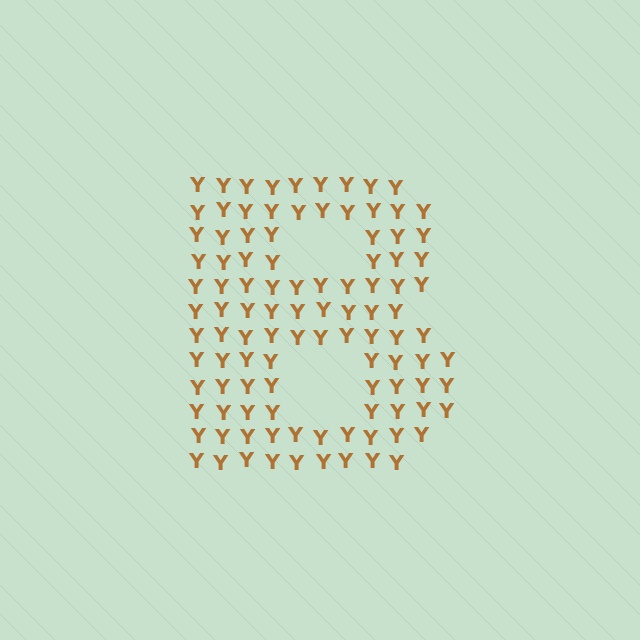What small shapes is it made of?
It is made of small letter Y's.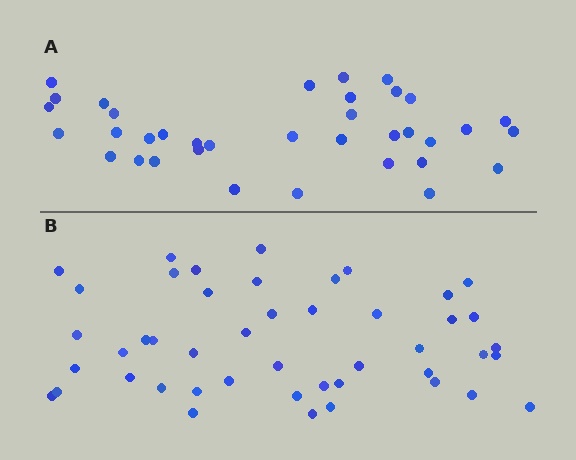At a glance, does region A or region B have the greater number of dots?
Region B (the bottom region) has more dots.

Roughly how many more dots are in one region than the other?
Region B has roughly 10 or so more dots than region A.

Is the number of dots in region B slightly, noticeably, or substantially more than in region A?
Region B has noticeably more, but not dramatically so. The ratio is roughly 1.3 to 1.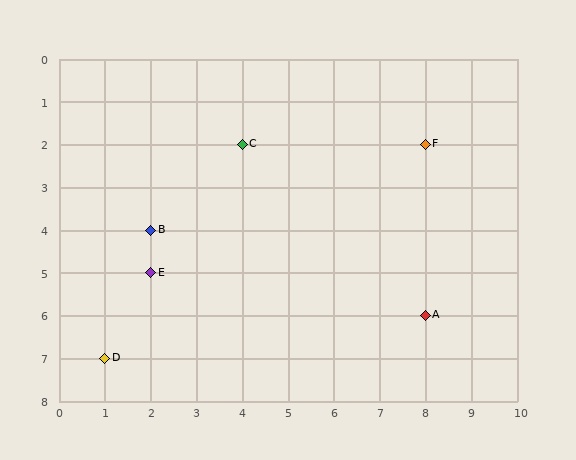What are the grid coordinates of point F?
Point F is at grid coordinates (8, 2).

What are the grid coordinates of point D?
Point D is at grid coordinates (1, 7).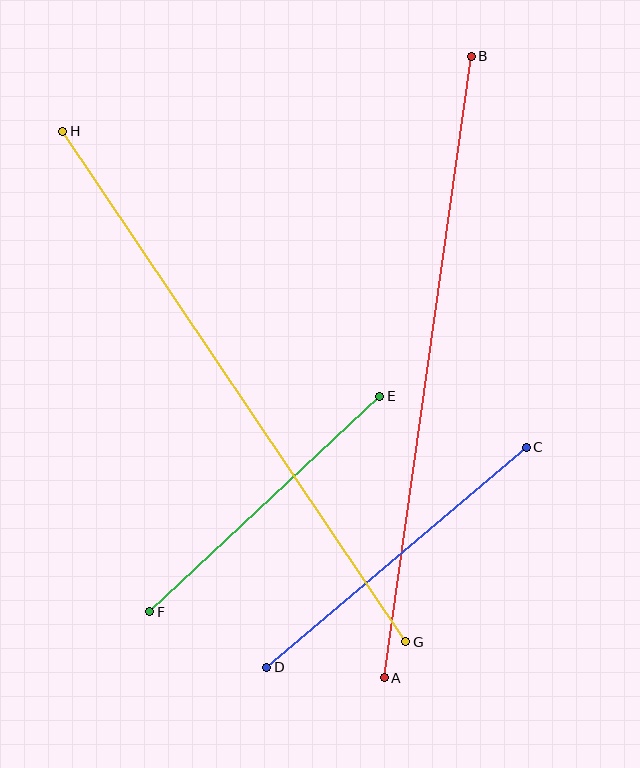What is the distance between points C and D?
The distance is approximately 340 pixels.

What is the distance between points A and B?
The distance is approximately 628 pixels.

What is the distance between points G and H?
The distance is approximately 615 pixels.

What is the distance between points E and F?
The distance is approximately 315 pixels.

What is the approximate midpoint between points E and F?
The midpoint is at approximately (265, 504) pixels.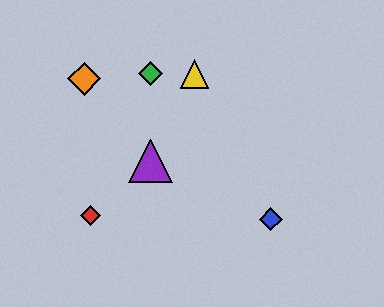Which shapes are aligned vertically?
The green diamond, the purple triangle are aligned vertically.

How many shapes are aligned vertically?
2 shapes (the green diamond, the purple triangle) are aligned vertically.